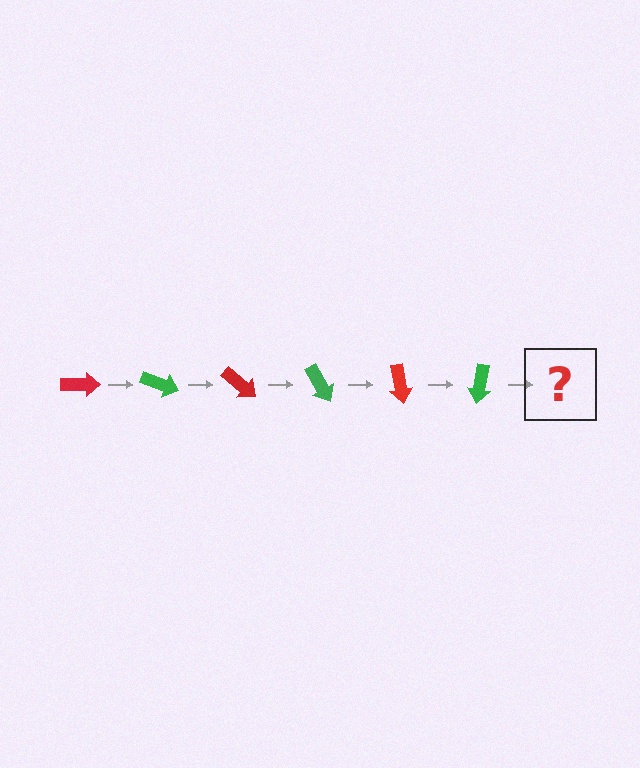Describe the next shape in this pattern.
It should be a red arrow, rotated 120 degrees from the start.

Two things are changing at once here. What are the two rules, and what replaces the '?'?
The two rules are that it rotates 20 degrees each step and the color cycles through red and green. The '?' should be a red arrow, rotated 120 degrees from the start.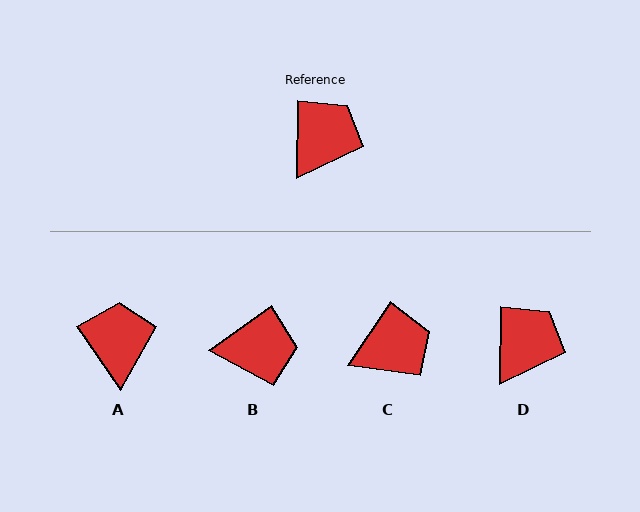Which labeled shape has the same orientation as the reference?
D.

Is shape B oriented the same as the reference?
No, it is off by about 54 degrees.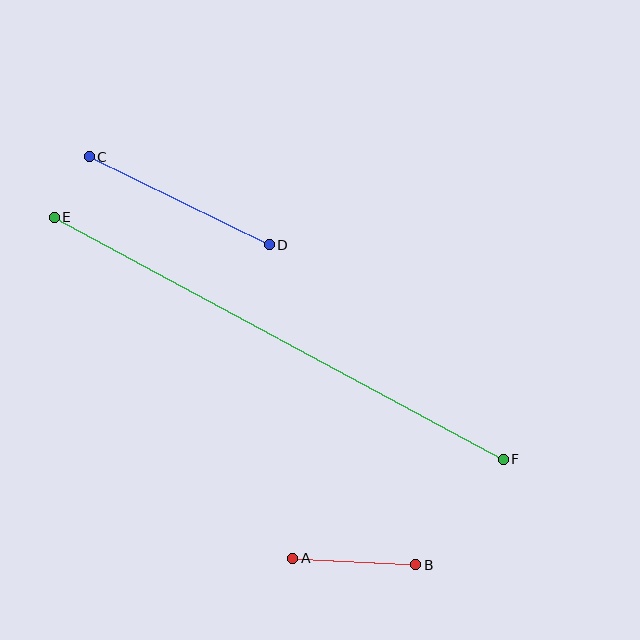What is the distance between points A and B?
The distance is approximately 123 pixels.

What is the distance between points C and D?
The distance is approximately 200 pixels.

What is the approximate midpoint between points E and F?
The midpoint is at approximately (279, 338) pixels.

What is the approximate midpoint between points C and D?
The midpoint is at approximately (179, 201) pixels.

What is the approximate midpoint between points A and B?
The midpoint is at approximately (354, 561) pixels.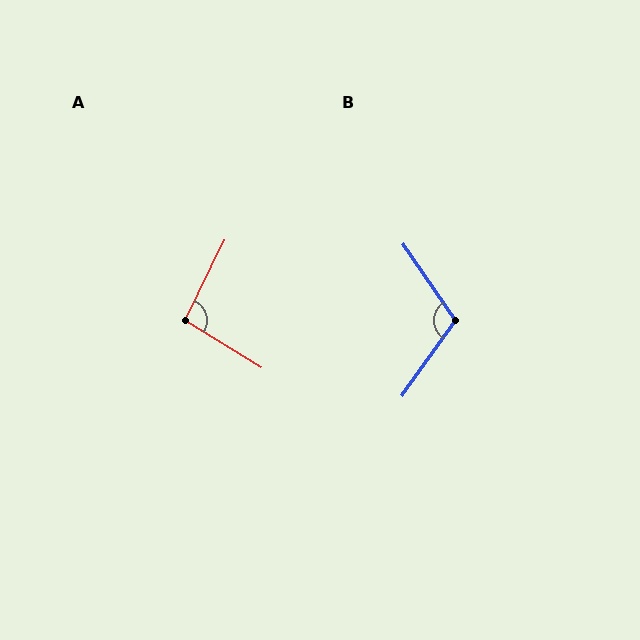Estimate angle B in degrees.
Approximately 110 degrees.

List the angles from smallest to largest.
A (96°), B (110°).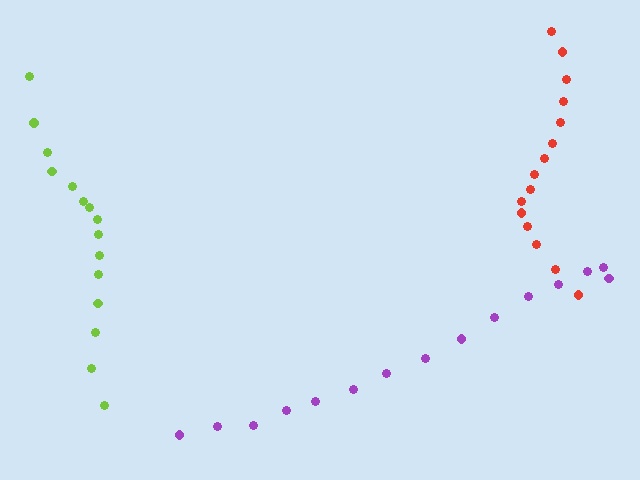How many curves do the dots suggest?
There are 3 distinct paths.